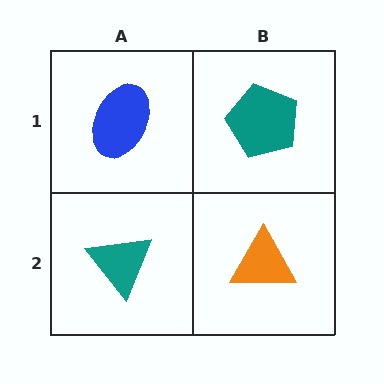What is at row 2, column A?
A teal triangle.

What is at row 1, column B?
A teal pentagon.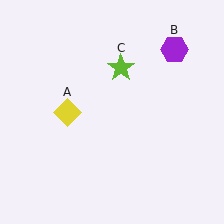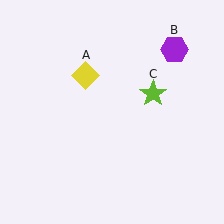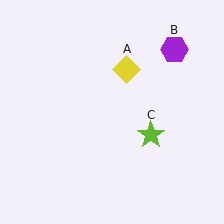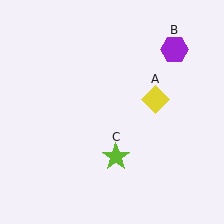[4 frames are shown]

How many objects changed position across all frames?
2 objects changed position: yellow diamond (object A), lime star (object C).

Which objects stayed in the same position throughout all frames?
Purple hexagon (object B) remained stationary.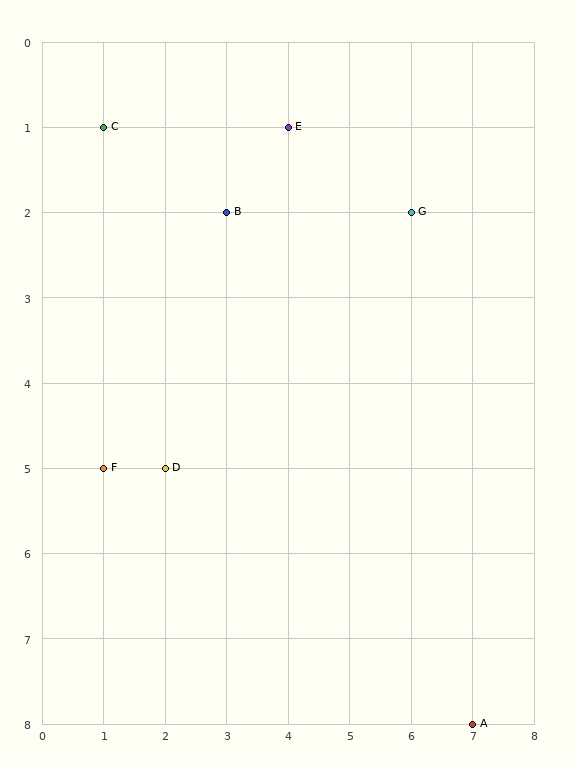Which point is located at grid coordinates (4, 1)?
Point E is at (4, 1).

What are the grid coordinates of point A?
Point A is at grid coordinates (7, 8).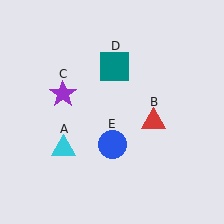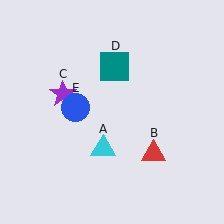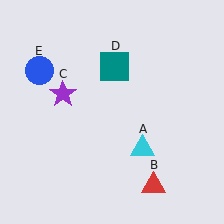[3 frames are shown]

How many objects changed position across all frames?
3 objects changed position: cyan triangle (object A), red triangle (object B), blue circle (object E).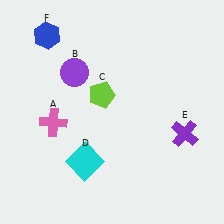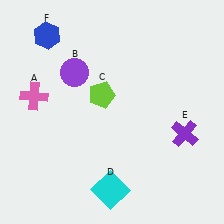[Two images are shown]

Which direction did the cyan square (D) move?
The cyan square (D) moved down.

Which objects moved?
The objects that moved are: the pink cross (A), the cyan square (D).